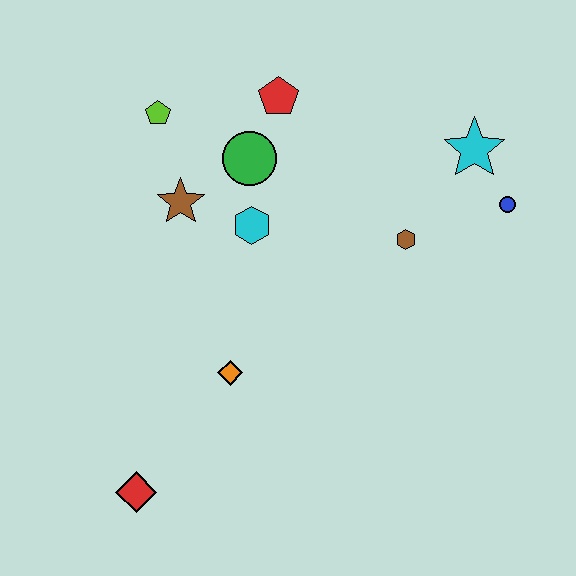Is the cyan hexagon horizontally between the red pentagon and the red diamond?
Yes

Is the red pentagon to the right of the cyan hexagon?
Yes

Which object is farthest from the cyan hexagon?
The red diamond is farthest from the cyan hexagon.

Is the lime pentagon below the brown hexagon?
No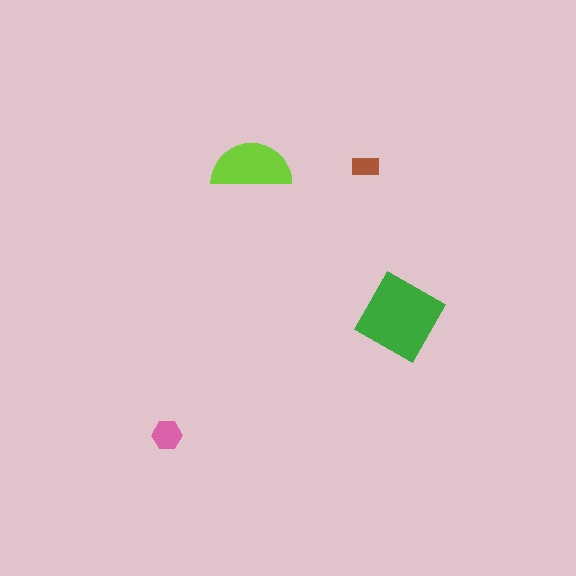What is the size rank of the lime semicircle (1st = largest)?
2nd.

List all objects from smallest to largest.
The brown rectangle, the pink hexagon, the lime semicircle, the green square.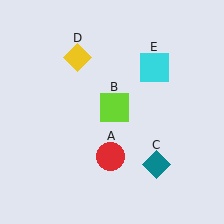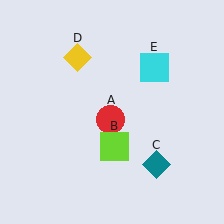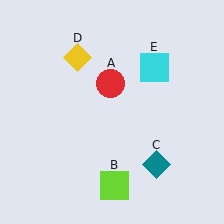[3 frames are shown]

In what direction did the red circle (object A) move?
The red circle (object A) moved up.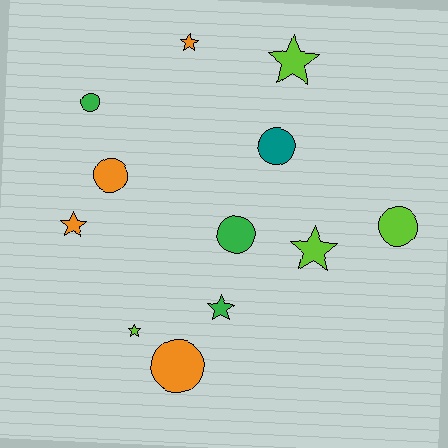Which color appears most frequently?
Orange, with 4 objects.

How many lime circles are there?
There is 1 lime circle.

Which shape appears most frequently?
Star, with 6 objects.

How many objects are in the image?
There are 12 objects.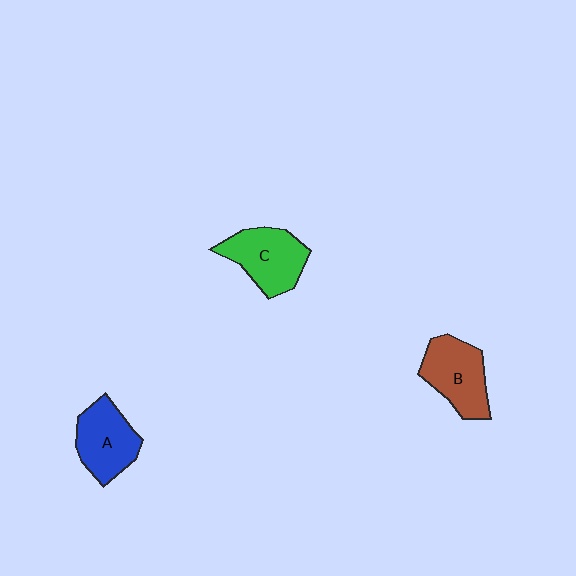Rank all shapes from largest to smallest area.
From largest to smallest: C (green), B (brown), A (blue).